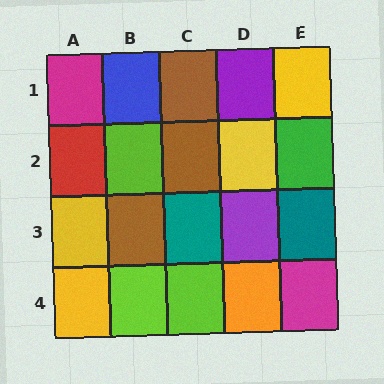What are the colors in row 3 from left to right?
Yellow, brown, teal, purple, teal.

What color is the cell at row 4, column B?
Lime.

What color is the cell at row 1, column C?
Brown.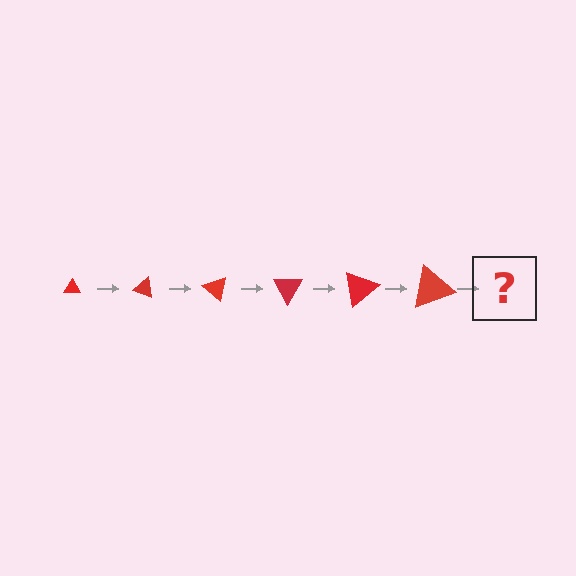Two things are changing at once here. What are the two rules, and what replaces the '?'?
The two rules are that the triangle grows larger each step and it rotates 20 degrees each step. The '?' should be a triangle, larger than the previous one and rotated 120 degrees from the start.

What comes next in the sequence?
The next element should be a triangle, larger than the previous one and rotated 120 degrees from the start.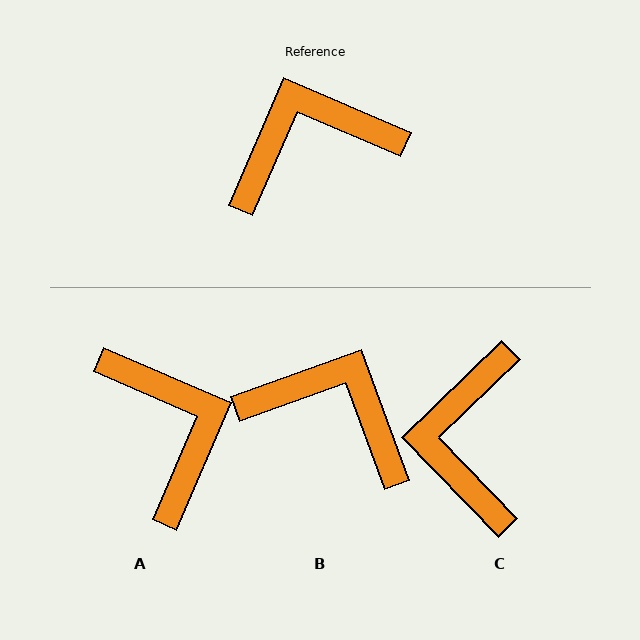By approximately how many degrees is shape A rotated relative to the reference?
Approximately 90 degrees clockwise.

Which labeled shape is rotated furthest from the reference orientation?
A, about 90 degrees away.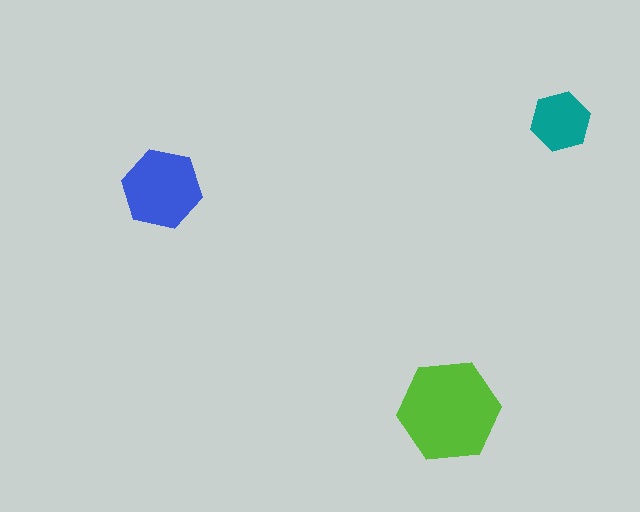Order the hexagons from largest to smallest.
the lime one, the blue one, the teal one.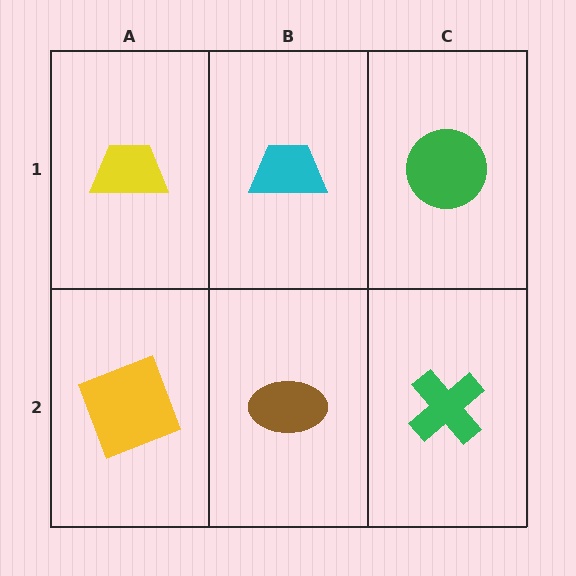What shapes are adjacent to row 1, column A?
A yellow square (row 2, column A), a cyan trapezoid (row 1, column B).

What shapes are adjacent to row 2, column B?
A cyan trapezoid (row 1, column B), a yellow square (row 2, column A), a green cross (row 2, column C).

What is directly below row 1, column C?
A green cross.